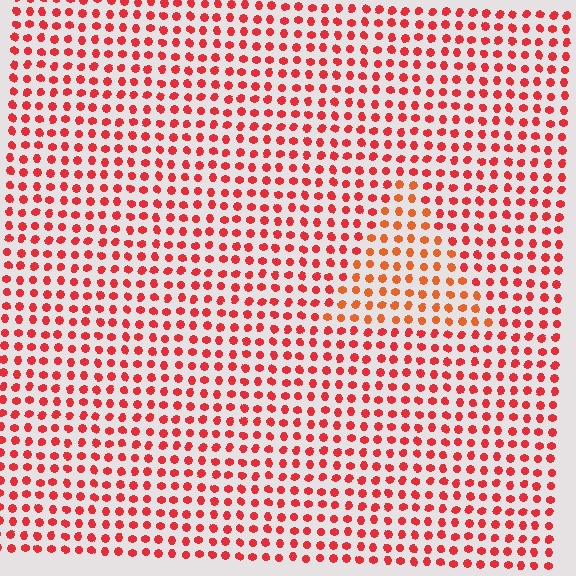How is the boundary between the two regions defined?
The boundary is defined purely by a slight shift in hue (about 23 degrees). Spacing, size, and orientation are identical on both sides.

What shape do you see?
I see a triangle.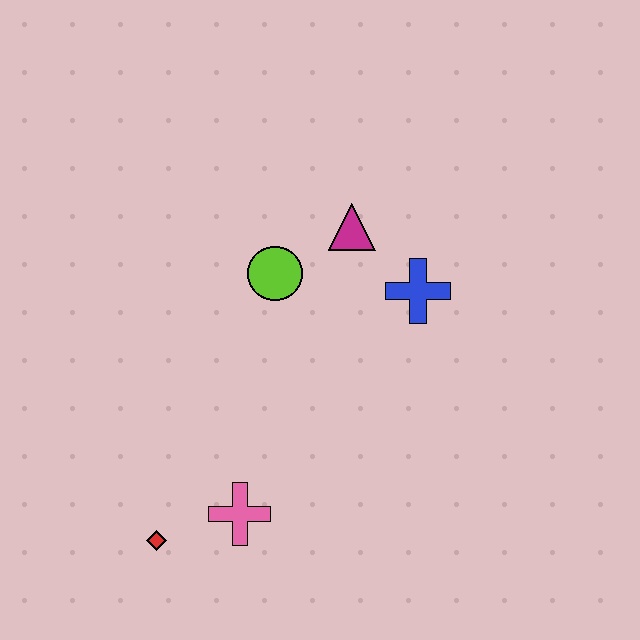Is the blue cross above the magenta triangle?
No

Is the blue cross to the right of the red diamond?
Yes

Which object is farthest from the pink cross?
The magenta triangle is farthest from the pink cross.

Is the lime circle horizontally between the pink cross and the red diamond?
No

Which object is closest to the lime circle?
The magenta triangle is closest to the lime circle.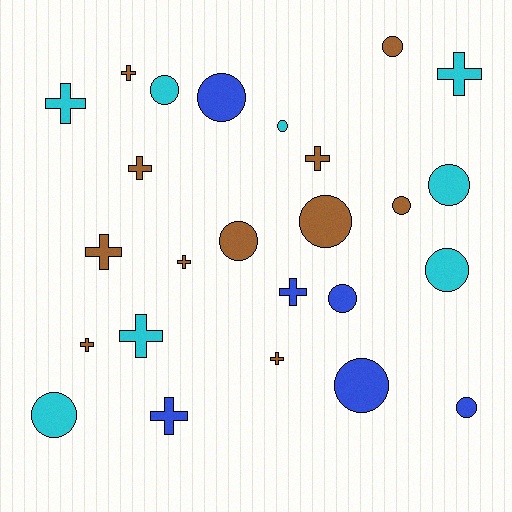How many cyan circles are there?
There are 5 cyan circles.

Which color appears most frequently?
Brown, with 11 objects.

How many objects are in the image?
There are 25 objects.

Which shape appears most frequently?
Circle, with 13 objects.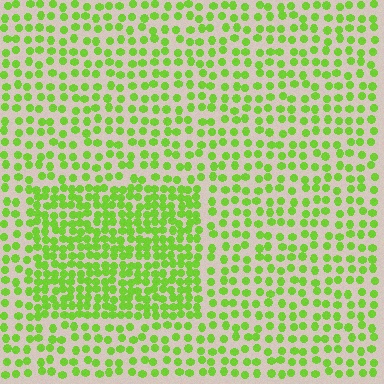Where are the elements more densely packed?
The elements are more densely packed inside the rectangle boundary.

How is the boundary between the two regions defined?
The boundary is defined by a change in element density (approximately 1.9x ratio). All elements are the same color, size, and shape.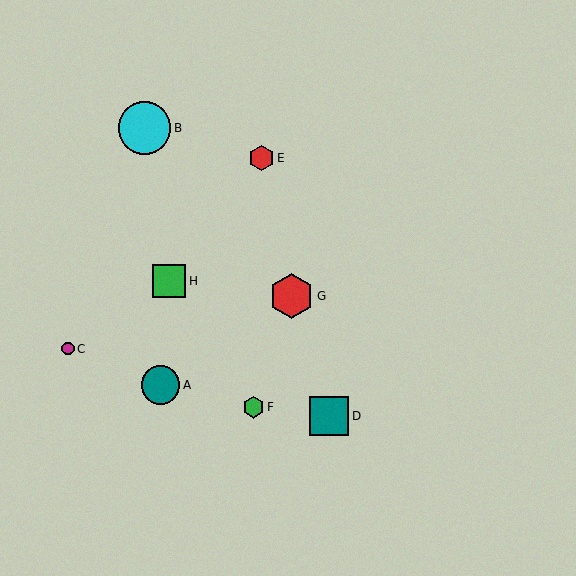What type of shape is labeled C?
Shape C is a magenta circle.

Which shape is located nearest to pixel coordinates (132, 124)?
The cyan circle (labeled B) at (145, 128) is nearest to that location.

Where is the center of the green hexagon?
The center of the green hexagon is at (253, 407).